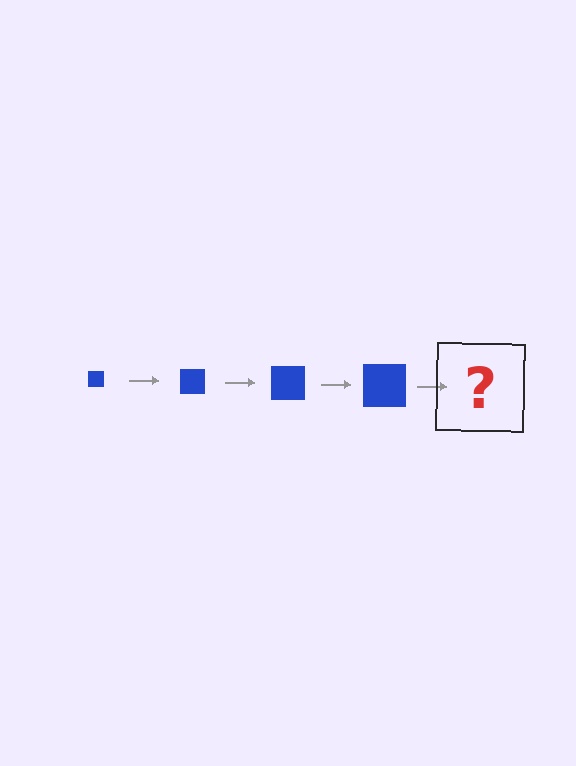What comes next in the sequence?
The next element should be a blue square, larger than the previous one.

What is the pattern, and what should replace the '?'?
The pattern is that the square gets progressively larger each step. The '?' should be a blue square, larger than the previous one.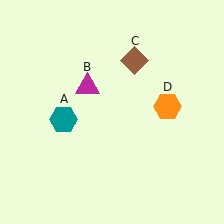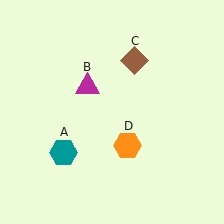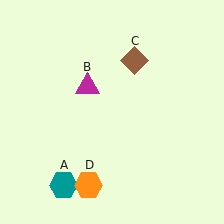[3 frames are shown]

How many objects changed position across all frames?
2 objects changed position: teal hexagon (object A), orange hexagon (object D).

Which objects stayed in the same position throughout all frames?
Magenta triangle (object B) and brown diamond (object C) remained stationary.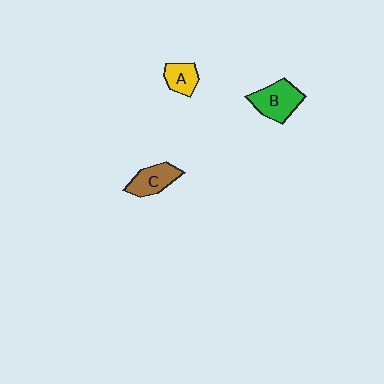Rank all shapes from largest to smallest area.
From largest to smallest: B (green), C (brown), A (yellow).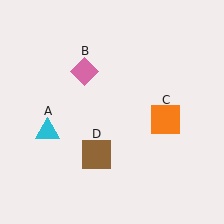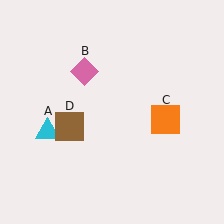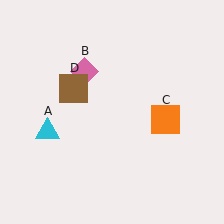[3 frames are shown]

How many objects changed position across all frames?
1 object changed position: brown square (object D).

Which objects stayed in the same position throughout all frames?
Cyan triangle (object A) and pink diamond (object B) and orange square (object C) remained stationary.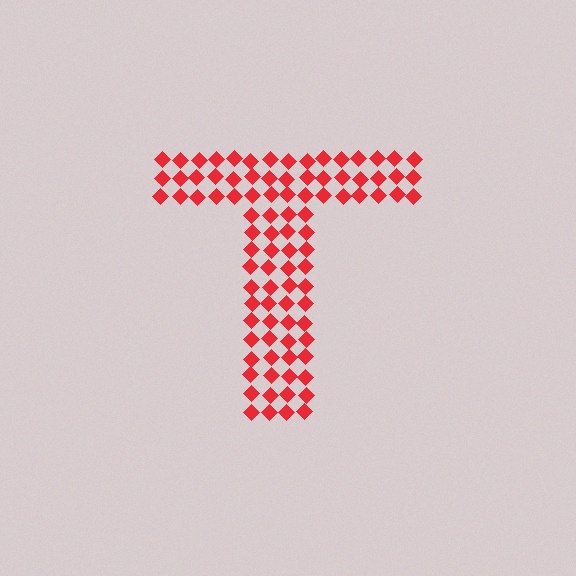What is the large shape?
The large shape is the letter T.